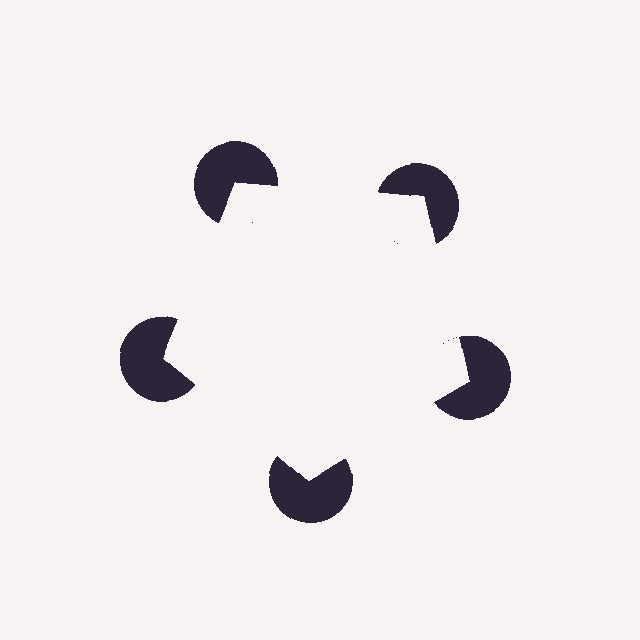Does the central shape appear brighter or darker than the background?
It typically appears slightly brighter than the background, even though no actual brightness change is drawn.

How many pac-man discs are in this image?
There are 5 — one at each vertex of the illusory pentagon.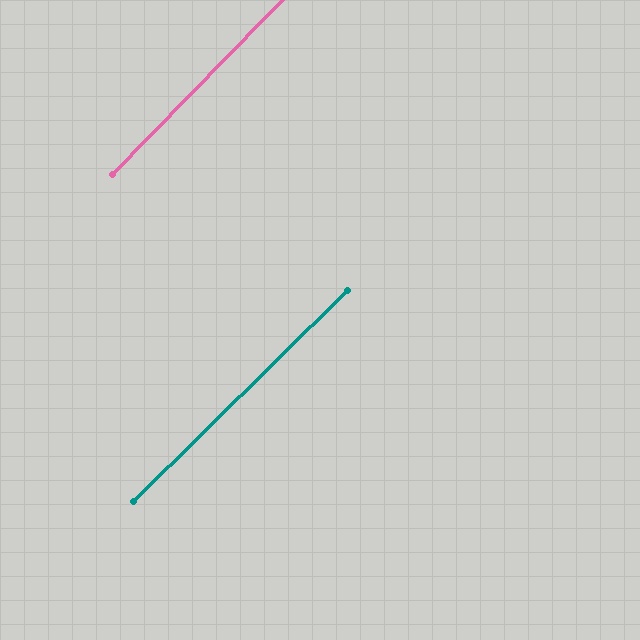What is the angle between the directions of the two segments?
Approximately 1 degree.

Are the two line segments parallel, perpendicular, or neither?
Parallel — their directions differ by only 1.2°.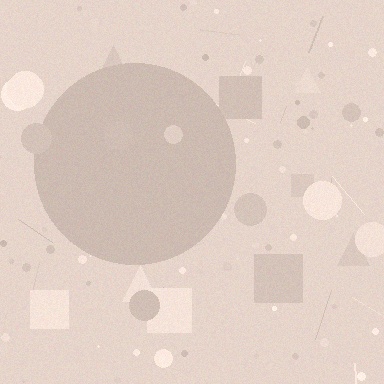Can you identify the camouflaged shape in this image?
The camouflaged shape is a circle.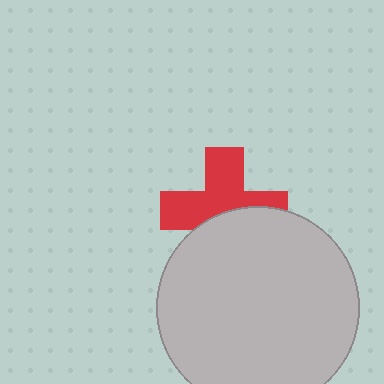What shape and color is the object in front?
The object in front is a light gray circle.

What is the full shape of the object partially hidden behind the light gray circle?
The partially hidden object is a red cross.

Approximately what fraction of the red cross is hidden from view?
Roughly 42% of the red cross is hidden behind the light gray circle.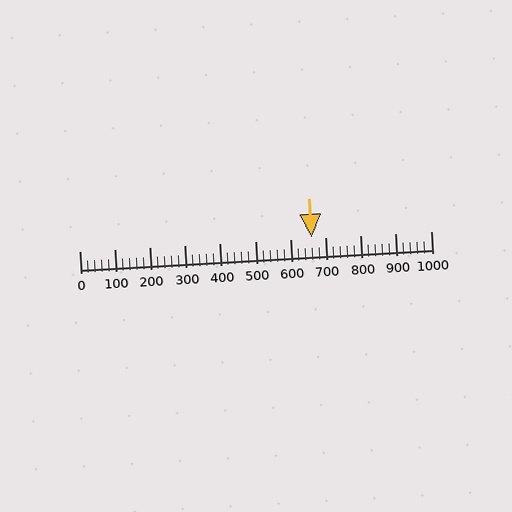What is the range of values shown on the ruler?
The ruler shows values from 0 to 1000.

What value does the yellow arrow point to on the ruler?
The yellow arrow points to approximately 660.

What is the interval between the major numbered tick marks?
The major tick marks are spaced 100 units apart.